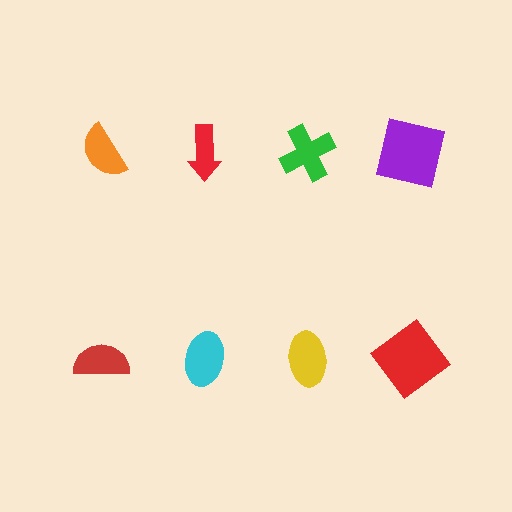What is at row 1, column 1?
An orange semicircle.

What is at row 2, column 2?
A cyan ellipse.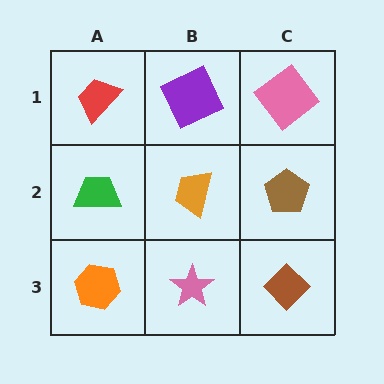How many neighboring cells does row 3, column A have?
2.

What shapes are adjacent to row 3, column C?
A brown pentagon (row 2, column C), a pink star (row 3, column B).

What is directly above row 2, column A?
A red trapezoid.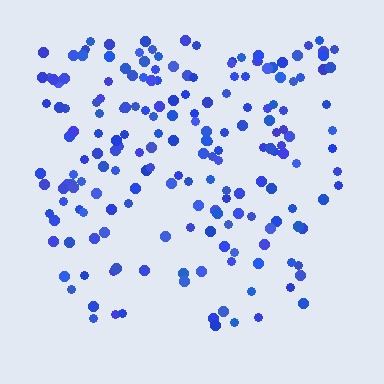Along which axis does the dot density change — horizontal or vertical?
Vertical.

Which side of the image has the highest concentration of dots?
The top.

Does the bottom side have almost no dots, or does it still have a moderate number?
Still a moderate number, just noticeably fewer than the top.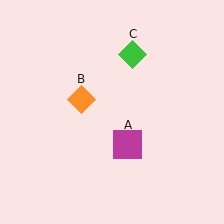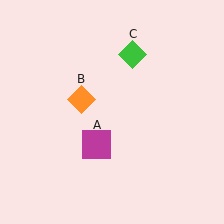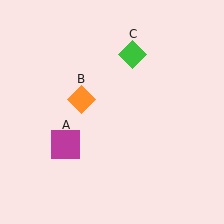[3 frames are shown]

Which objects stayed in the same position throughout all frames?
Orange diamond (object B) and green diamond (object C) remained stationary.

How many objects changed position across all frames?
1 object changed position: magenta square (object A).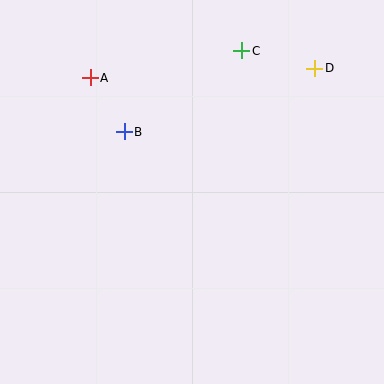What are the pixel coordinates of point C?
Point C is at (242, 51).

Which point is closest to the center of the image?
Point B at (124, 132) is closest to the center.